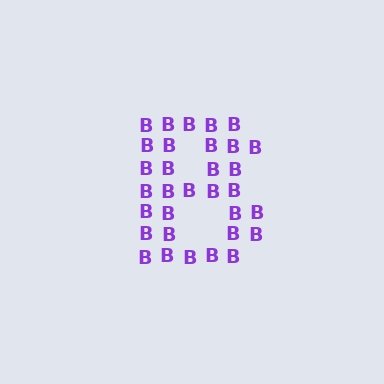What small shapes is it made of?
It is made of small letter B's.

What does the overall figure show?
The overall figure shows the letter B.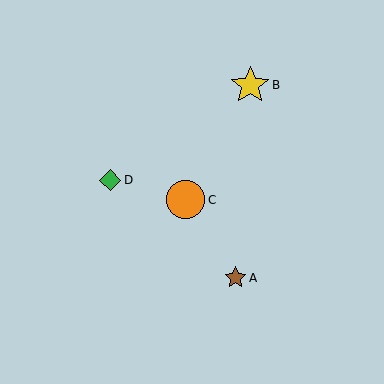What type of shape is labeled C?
Shape C is an orange circle.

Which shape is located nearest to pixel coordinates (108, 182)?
The green diamond (labeled D) at (110, 180) is nearest to that location.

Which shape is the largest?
The orange circle (labeled C) is the largest.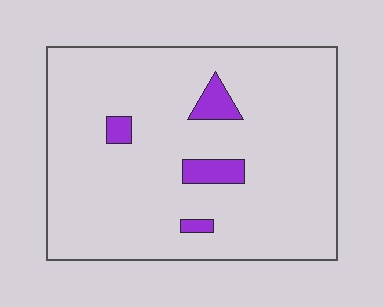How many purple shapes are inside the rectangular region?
4.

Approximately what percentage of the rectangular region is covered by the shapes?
Approximately 5%.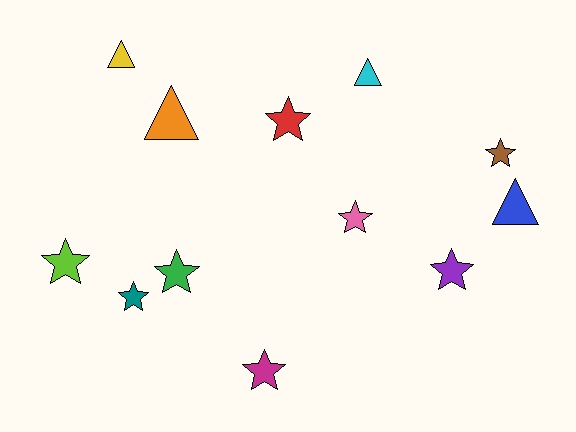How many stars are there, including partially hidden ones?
There are 8 stars.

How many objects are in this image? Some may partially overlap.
There are 12 objects.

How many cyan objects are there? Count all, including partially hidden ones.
There is 1 cyan object.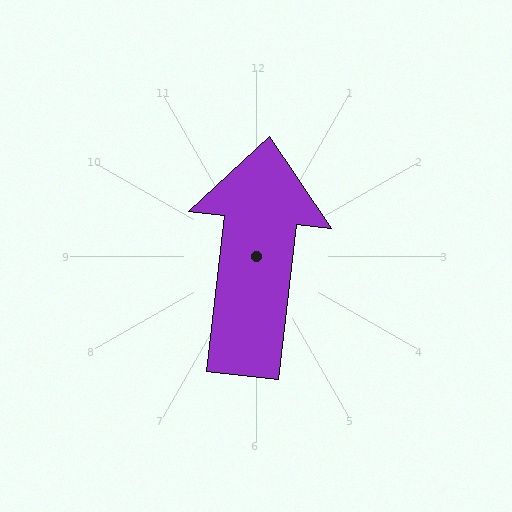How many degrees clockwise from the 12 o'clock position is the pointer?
Approximately 6 degrees.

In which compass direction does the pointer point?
North.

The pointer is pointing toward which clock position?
Roughly 12 o'clock.